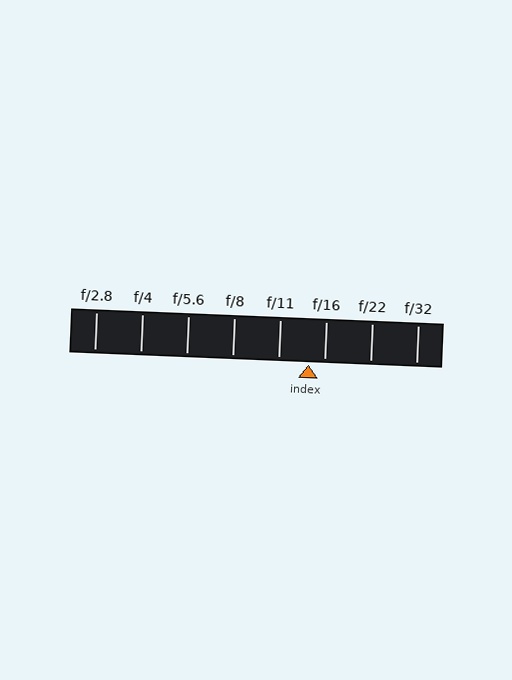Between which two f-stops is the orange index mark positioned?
The index mark is between f/11 and f/16.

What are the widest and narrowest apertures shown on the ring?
The widest aperture shown is f/2.8 and the narrowest is f/32.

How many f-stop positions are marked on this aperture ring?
There are 8 f-stop positions marked.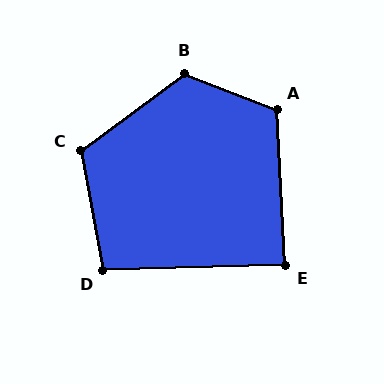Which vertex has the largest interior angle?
B, at approximately 122 degrees.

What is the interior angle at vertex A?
Approximately 114 degrees (obtuse).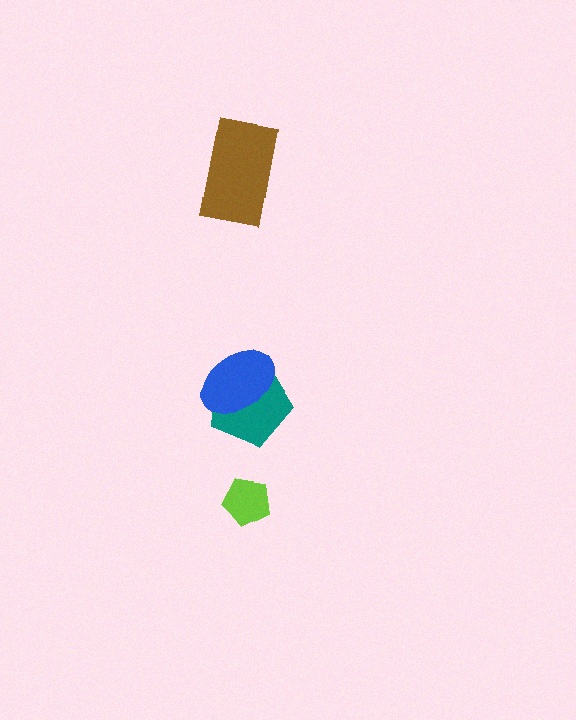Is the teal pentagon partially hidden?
Yes, it is partially covered by another shape.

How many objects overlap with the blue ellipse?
1 object overlaps with the blue ellipse.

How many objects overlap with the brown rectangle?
0 objects overlap with the brown rectangle.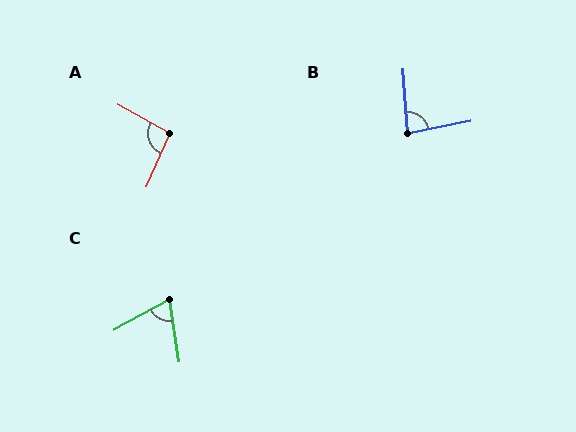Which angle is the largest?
A, at approximately 95 degrees.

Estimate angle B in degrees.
Approximately 83 degrees.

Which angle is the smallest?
C, at approximately 69 degrees.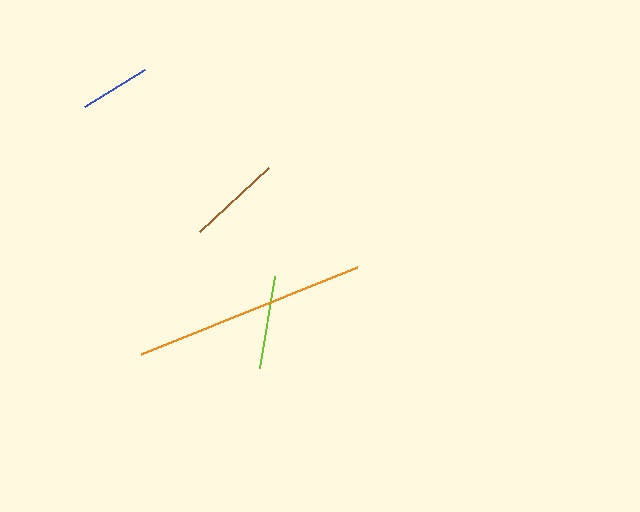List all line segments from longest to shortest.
From longest to shortest: orange, brown, lime, blue.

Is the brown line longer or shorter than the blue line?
The brown line is longer than the blue line.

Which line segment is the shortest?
The blue line is the shortest at approximately 70 pixels.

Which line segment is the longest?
The orange line is the longest at approximately 233 pixels.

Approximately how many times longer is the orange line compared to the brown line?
The orange line is approximately 2.4 times the length of the brown line.